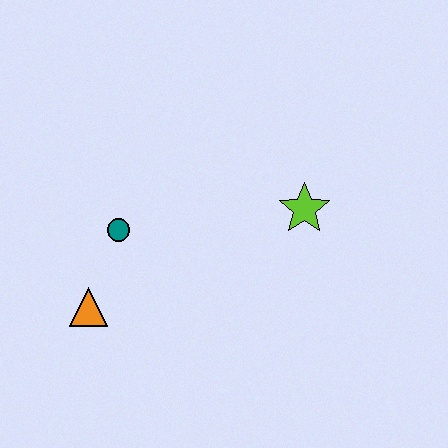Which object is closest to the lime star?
The teal circle is closest to the lime star.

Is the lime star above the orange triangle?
Yes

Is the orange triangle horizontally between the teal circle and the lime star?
No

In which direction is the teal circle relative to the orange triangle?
The teal circle is above the orange triangle.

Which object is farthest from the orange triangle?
The lime star is farthest from the orange triangle.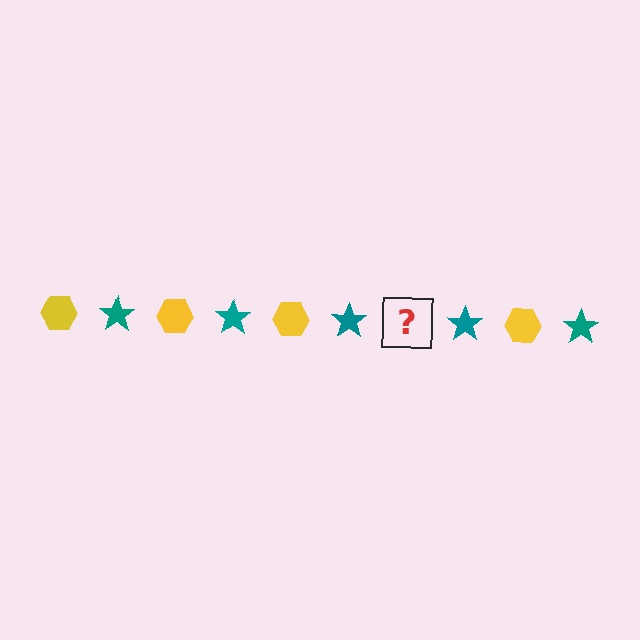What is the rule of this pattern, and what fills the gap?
The rule is that the pattern alternates between yellow hexagon and teal star. The gap should be filled with a yellow hexagon.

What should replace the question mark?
The question mark should be replaced with a yellow hexagon.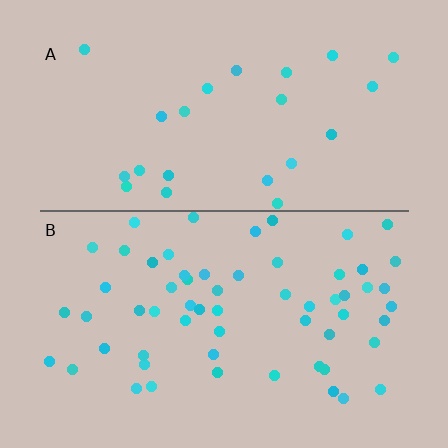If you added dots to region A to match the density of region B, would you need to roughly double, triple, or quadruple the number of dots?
Approximately triple.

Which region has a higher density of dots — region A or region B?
B (the bottom).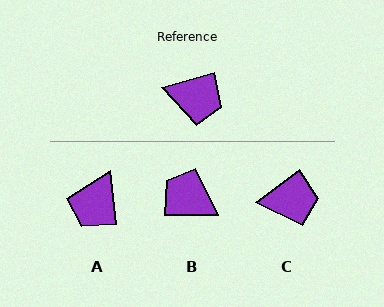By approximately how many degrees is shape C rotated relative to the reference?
Approximately 22 degrees counter-clockwise.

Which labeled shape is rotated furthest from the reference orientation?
B, about 165 degrees away.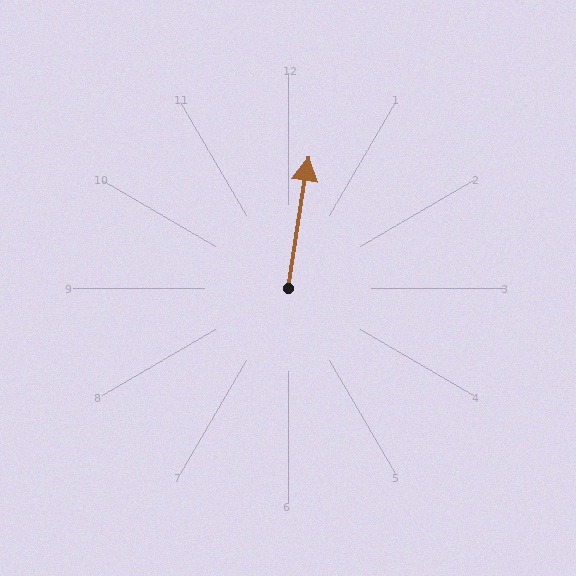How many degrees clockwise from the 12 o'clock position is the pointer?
Approximately 9 degrees.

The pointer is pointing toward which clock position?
Roughly 12 o'clock.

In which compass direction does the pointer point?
North.